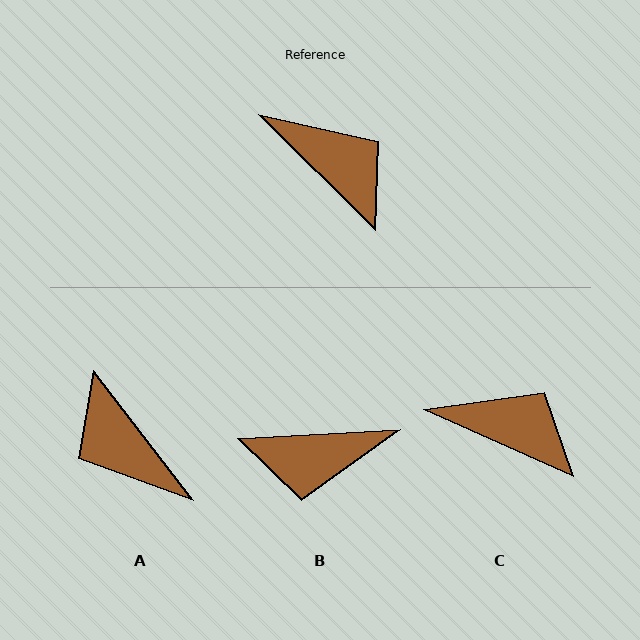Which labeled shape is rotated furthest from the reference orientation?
A, about 173 degrees away.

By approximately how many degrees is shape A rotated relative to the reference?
Approximately 173 degrees counter-clockwise.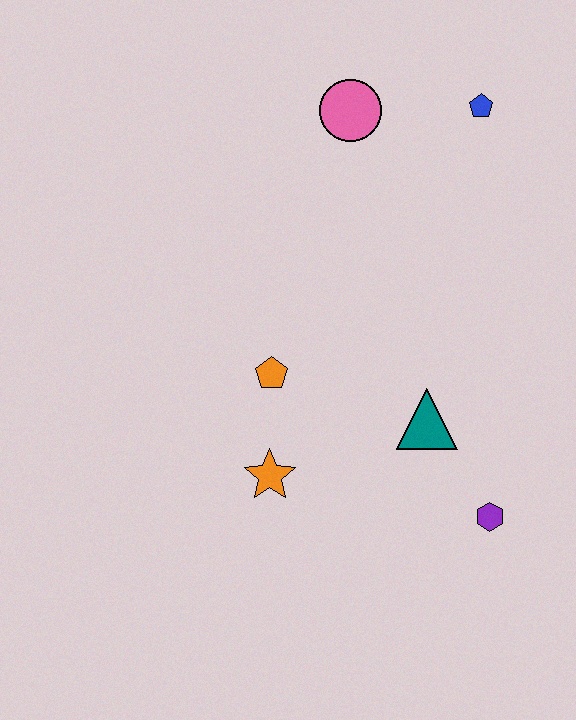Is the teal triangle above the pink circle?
No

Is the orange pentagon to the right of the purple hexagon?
No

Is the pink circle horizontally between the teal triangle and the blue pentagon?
No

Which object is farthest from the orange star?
The blue pentagon is farthest from the orange star.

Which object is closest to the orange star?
The orange pentagon is closest to the orange star.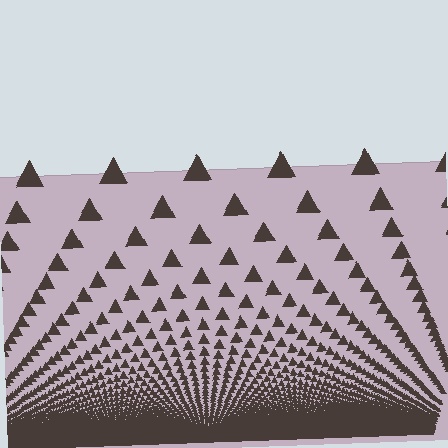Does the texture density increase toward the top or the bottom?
Density increases toward the bottom.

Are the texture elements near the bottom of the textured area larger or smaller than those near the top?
Smaller. The gradient is inverted — elements near the bottom are smaller and denser.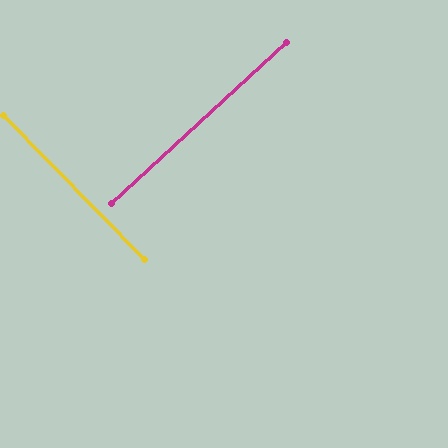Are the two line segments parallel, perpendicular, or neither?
Perpendicular — they meet at approximately 88°.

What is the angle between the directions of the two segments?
Approximately 88 degrees.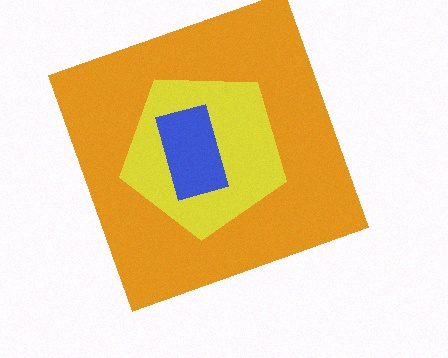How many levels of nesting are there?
3.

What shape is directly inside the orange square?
The yellow pentagon.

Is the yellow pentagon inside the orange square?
Yes.